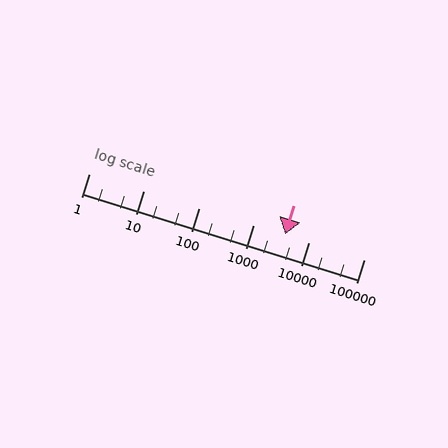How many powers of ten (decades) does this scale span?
The scale spans 5 decades, from 1 to 100000.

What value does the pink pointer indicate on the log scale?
The pointer indicates approximately 3700.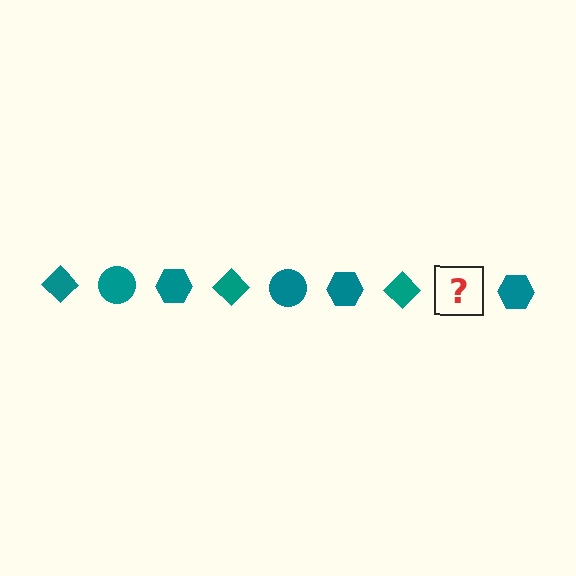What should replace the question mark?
The question mark should be replaced with a teal circle.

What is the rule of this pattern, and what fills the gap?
The rule is that the pattern cycles through diamond, circle, hexagon shapes in teal. The gap should be filled with a teal circle.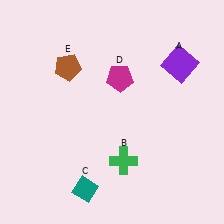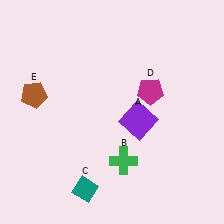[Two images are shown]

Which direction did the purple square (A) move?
The purple square (A) moved down.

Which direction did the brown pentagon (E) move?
The brown pentagon (E) moved left.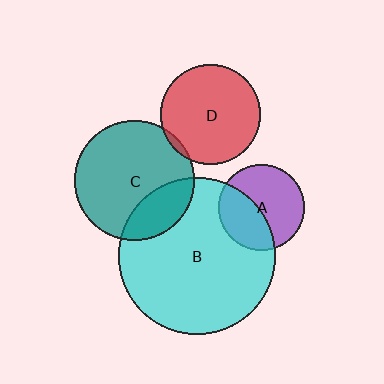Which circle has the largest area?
Circle B (cyan).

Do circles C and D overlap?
Yes.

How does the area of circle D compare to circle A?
Approximately 1.4 times.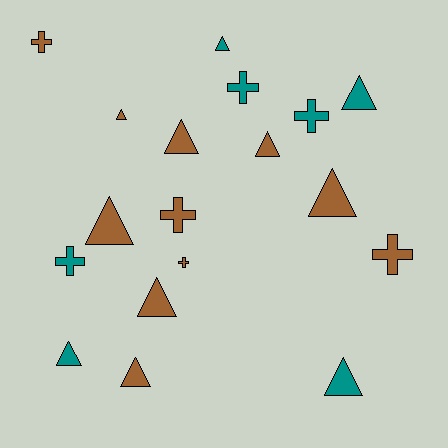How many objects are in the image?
There are 18 objects.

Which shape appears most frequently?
Triangle, with 11 objects.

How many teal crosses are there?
There are 3 teal crosses.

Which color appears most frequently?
Brown, with 11 objects.